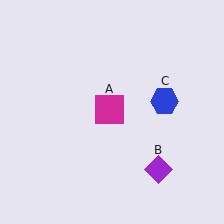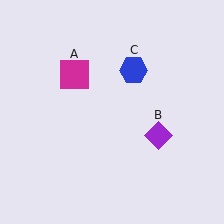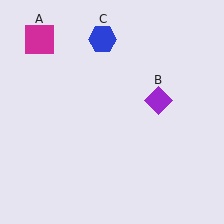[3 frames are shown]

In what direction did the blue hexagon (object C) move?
The blue hexagon (object C) moved up and to the left.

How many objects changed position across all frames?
3 objects changed position: magenta square (object A), purple diamond (object B), blue hexagon (object C).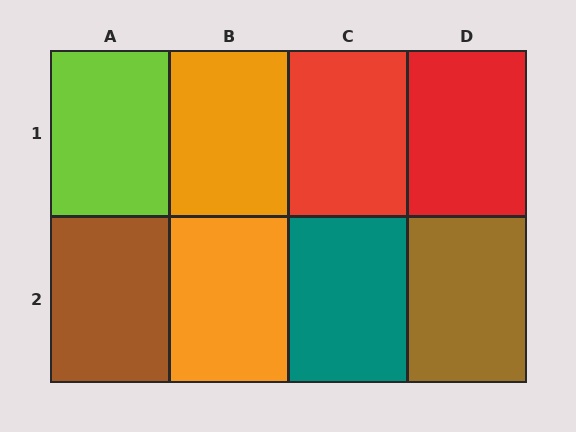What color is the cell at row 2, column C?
Teal.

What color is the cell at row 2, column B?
Orange.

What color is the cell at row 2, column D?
Brown.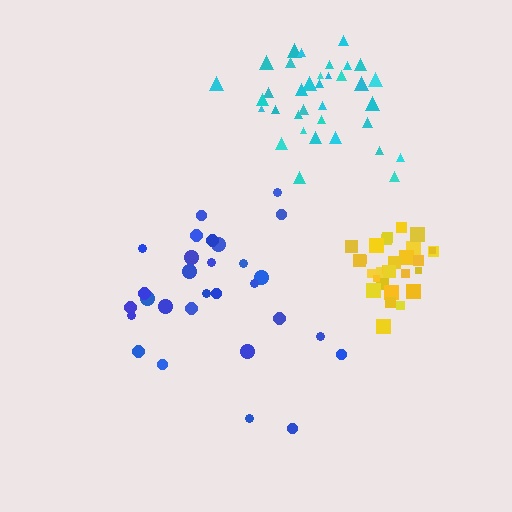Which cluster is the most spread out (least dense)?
Blue.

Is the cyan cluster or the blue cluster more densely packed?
Cyan.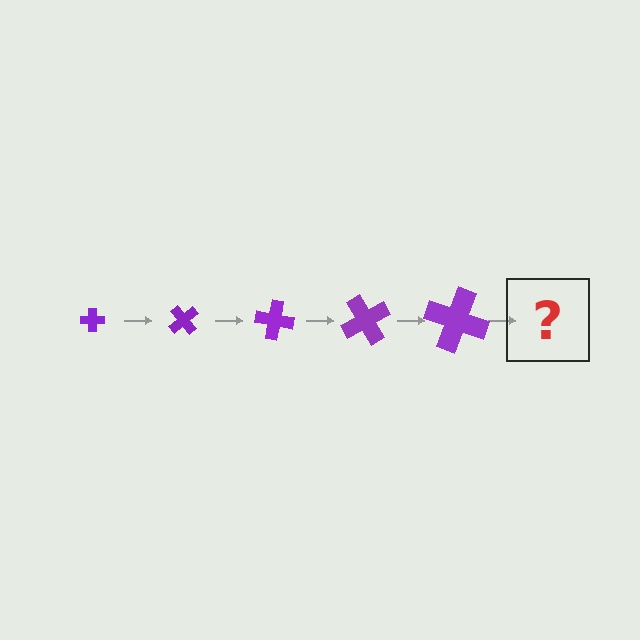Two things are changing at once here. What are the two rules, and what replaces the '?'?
The two rules are that the cross grows larger each step and it rotates 50 degrees each step. The '?' should be a cross, larger than the previous one and rotated 250 degrees from the start.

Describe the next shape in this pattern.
It should be a cross, larger than the previous one and rotated 250 degrees from the start.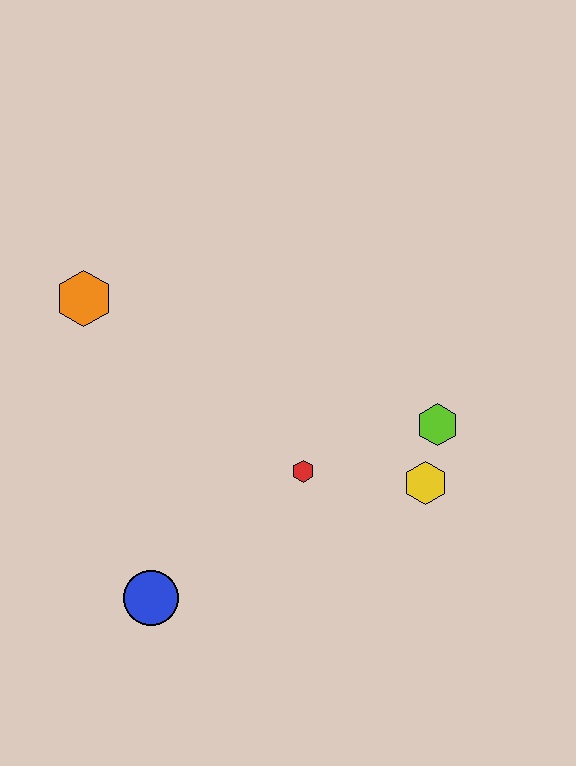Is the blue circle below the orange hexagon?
Yes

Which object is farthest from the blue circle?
The lime hexagon is farthest from the blue circle.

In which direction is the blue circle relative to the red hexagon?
The blue circle is to the left of the red hexagon.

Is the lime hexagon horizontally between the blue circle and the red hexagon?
No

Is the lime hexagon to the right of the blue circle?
Yes